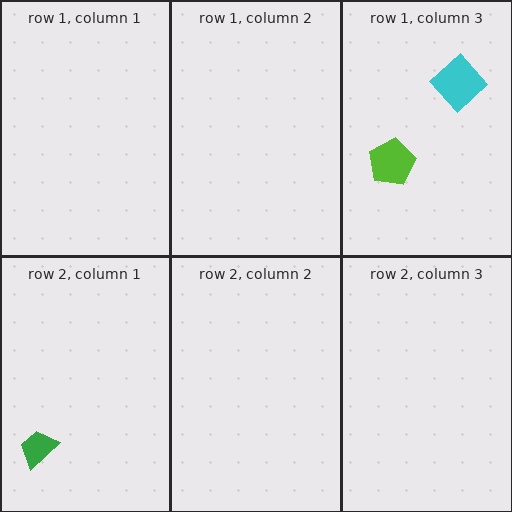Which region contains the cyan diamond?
The row 1, column 3 region.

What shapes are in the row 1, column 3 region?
The cyan diamond, the lime pentagon.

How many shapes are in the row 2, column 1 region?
1.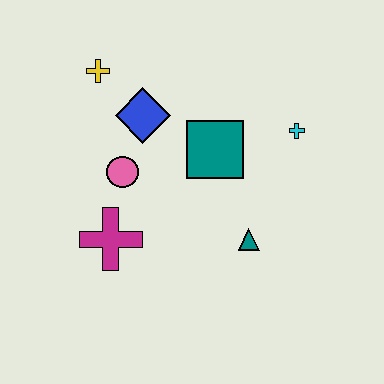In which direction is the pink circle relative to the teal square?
The pink circle is to the left of the teal square.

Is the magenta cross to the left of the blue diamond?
Yes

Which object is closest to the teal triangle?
The teal square is closest to the teal triangle.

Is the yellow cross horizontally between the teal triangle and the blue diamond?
No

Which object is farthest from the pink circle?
The cyan cross is farthest from the pink circle.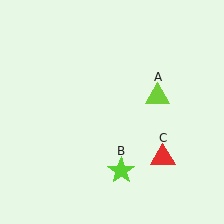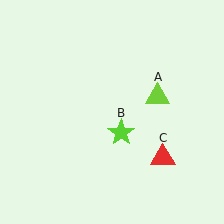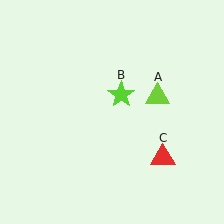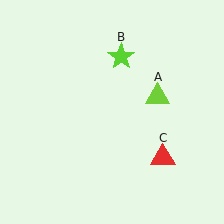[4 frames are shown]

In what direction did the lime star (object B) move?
The lime star (object B) moved up.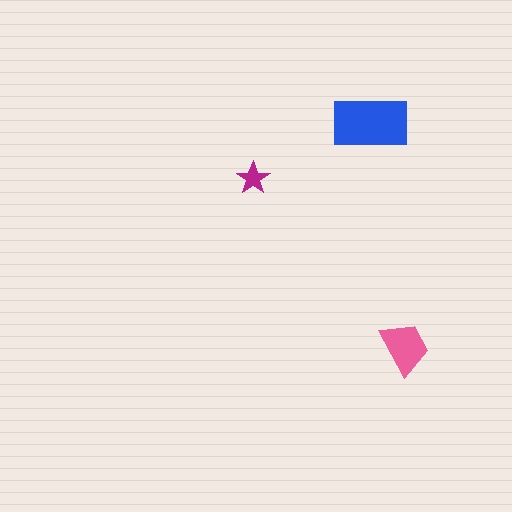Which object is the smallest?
The magenta star.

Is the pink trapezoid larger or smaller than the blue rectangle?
Smaller.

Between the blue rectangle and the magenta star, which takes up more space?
The blue rectangle.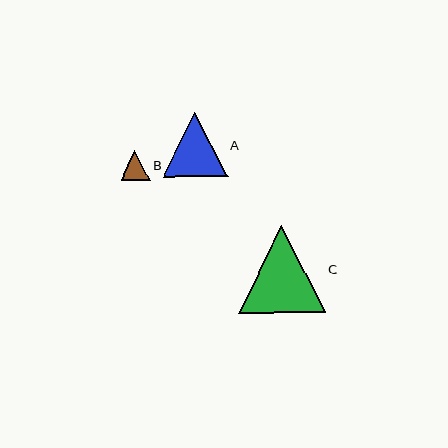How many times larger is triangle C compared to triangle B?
Triangle C is approximately 2.9 times the size of triangle B.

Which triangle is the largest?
Triangle C is the largest with a size of approximately 87 pixels.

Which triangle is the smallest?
Triangle B is the smallest with a size of approximately 30 pixels.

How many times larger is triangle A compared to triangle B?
Triangle A is approximately 2.2 times the size of triangle B.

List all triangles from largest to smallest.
From largest to smallest: C, A, B.